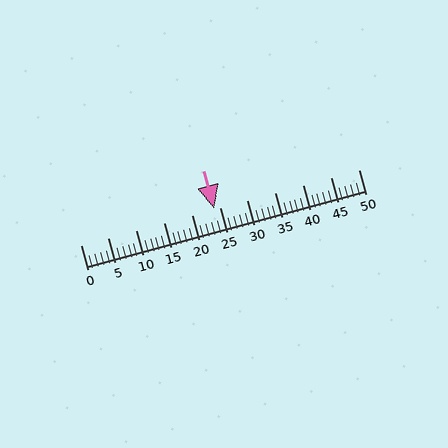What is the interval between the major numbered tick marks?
The major tick marks are spaced 5 units apart.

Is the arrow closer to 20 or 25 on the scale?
The arrow is closer to 25.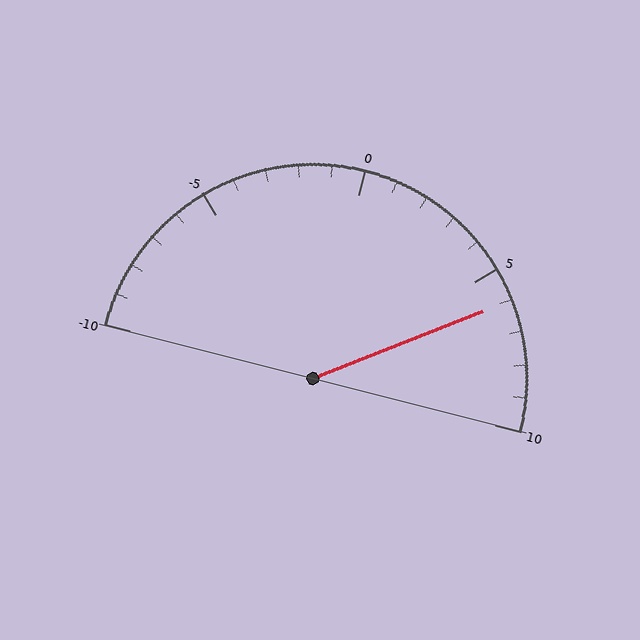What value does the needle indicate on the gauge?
The needle indicates approximately 6.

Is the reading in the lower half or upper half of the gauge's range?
The reading is in the upper half of the range (-10 to 10).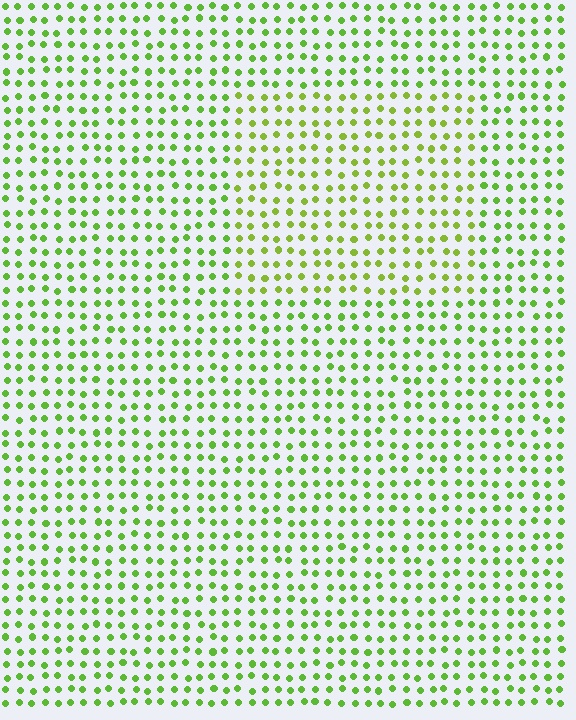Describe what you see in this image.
The image is filled with small lime elements in a uniform arrangement. A rectangle-shaped region is visible where the elements are tinted to a slightly different hue, forming a subtle color boundary.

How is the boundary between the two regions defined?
The boundary is defined purely by a slight shift in hue (about 18 degrees). Spacing, size, and orientation are identical on both sides.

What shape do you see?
I see a rectangle.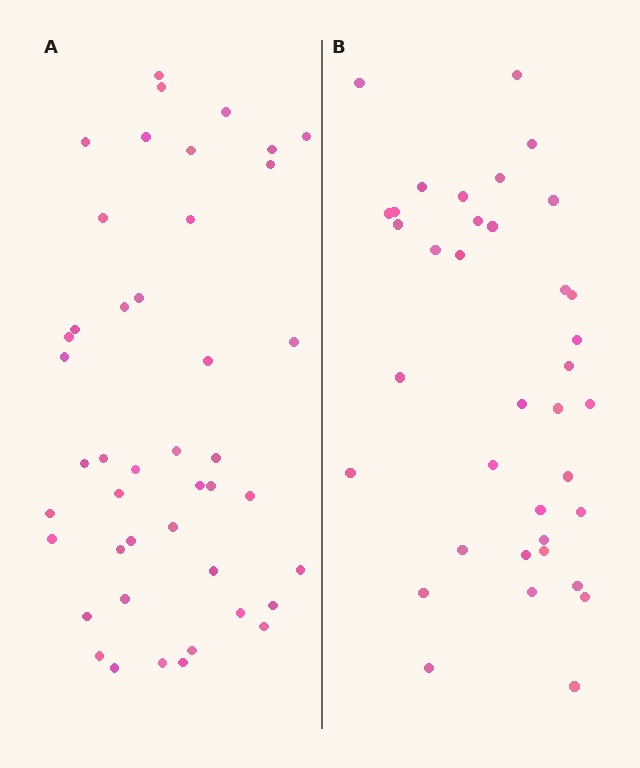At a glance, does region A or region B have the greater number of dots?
Region A (the left region) has more dots.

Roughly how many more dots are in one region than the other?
Region A has roughly 8 or so more dots than region B.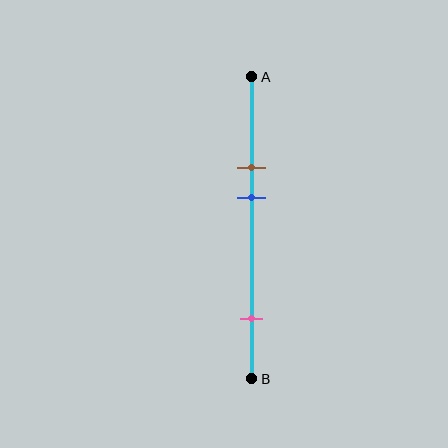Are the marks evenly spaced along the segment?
No, the marks are not evenly spaced.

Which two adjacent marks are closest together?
The brown and blue marks are the closest adjacent pair.